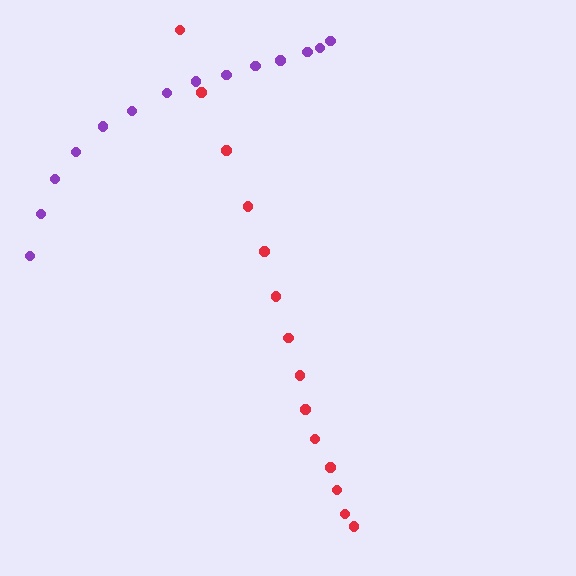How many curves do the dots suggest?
There are 2 distinct paths.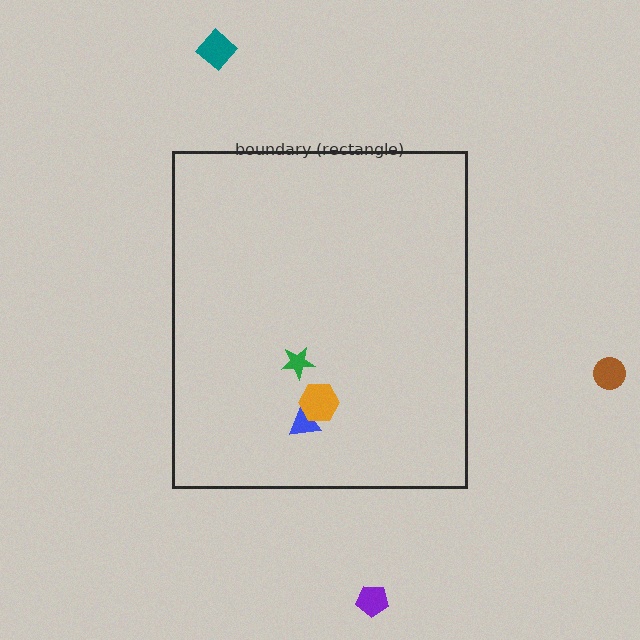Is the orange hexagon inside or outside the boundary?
Inside.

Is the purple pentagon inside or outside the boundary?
Outside.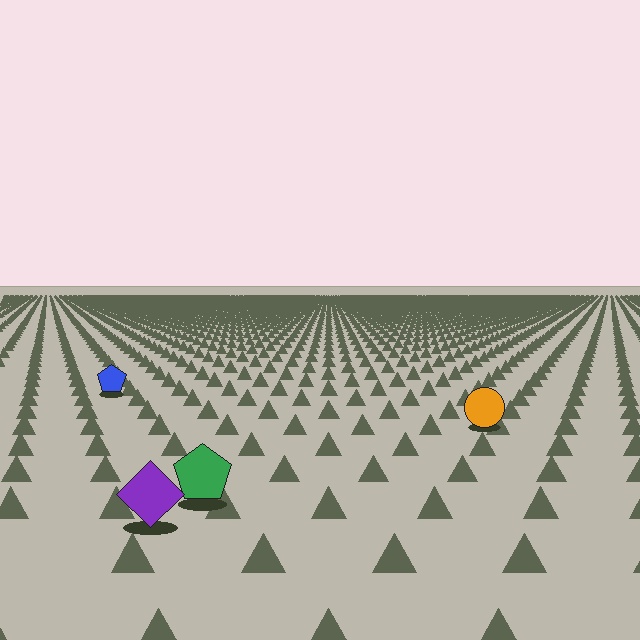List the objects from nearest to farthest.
From nearest to farthest: the purple diamond, the green pentagon, the orange circle, the blue pentagon.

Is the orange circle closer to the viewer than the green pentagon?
No. The green pentagon is closer — you can tell from the texture gradient: the ground texture is coarser near it.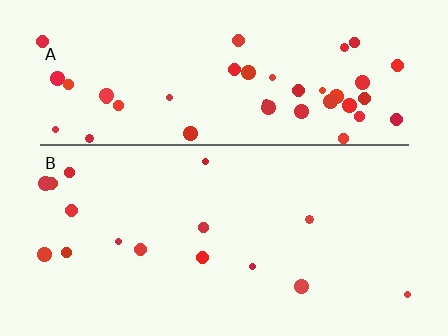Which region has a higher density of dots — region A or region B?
A (the top).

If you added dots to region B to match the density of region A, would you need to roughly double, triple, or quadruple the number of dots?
Approximately triple.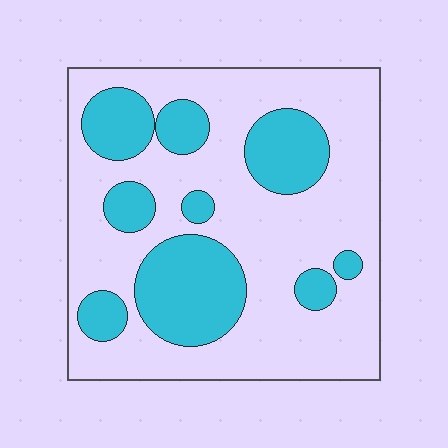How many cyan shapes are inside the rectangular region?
9.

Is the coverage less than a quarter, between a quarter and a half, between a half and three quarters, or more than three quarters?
Between a quarter and a half.